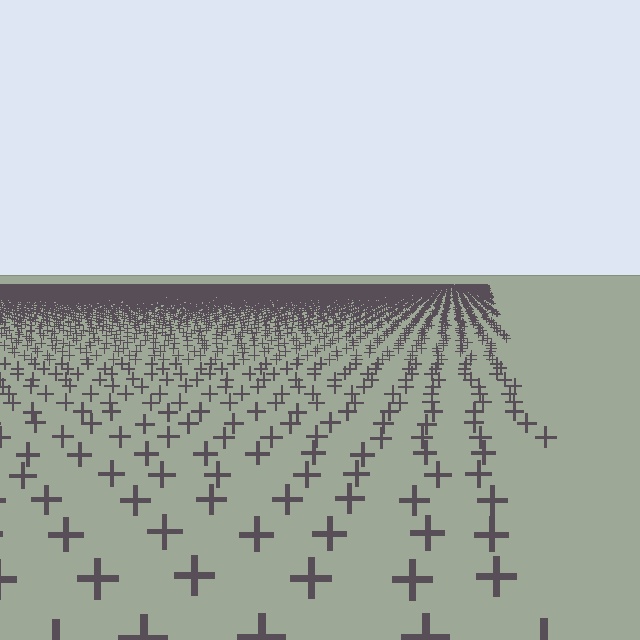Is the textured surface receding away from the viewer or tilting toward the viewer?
The surface is receding away from the viewer. Texture elements get smaller and denser toward the top.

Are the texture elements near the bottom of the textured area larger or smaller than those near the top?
Larger. Near the bottom, elements are closer to the viewer and appear at a bigger on-screen size.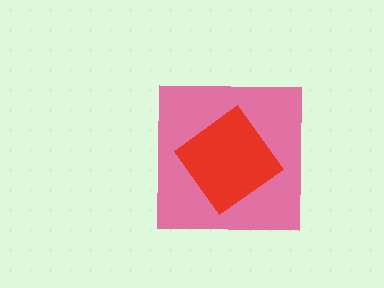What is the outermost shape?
The pink square.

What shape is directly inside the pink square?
The red diamond.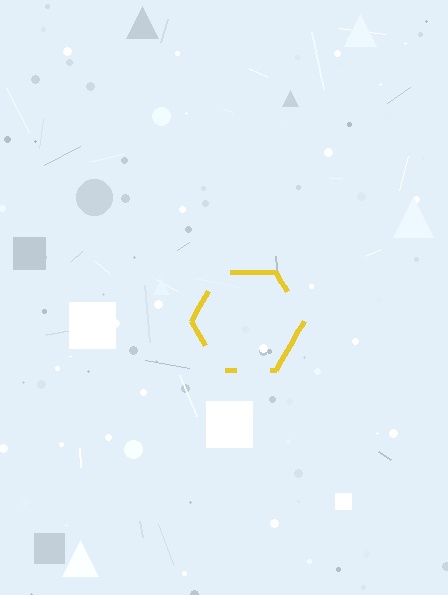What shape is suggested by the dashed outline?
The dashed outline suggests a hexagon.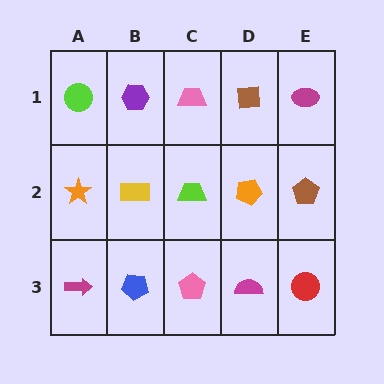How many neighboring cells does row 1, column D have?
3.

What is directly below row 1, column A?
An orange star.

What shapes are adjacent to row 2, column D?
A brown square (row 1, column D), a magenta semicircle (row 3, column D), a lime trapezoid (row 2, column C), a brown pentagon (row 2, column E).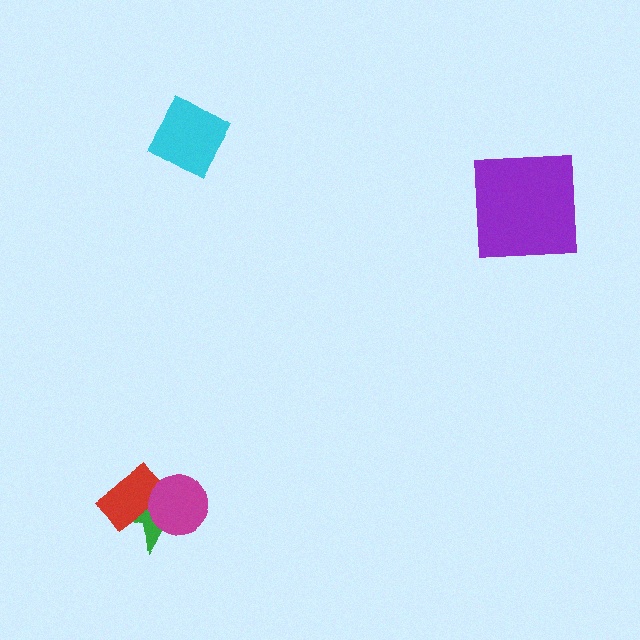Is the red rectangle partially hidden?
Yes, it is partially covered by another shape.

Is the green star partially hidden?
Yes, it is partially covered by another shape.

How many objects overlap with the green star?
2 objects overlap with the green star.